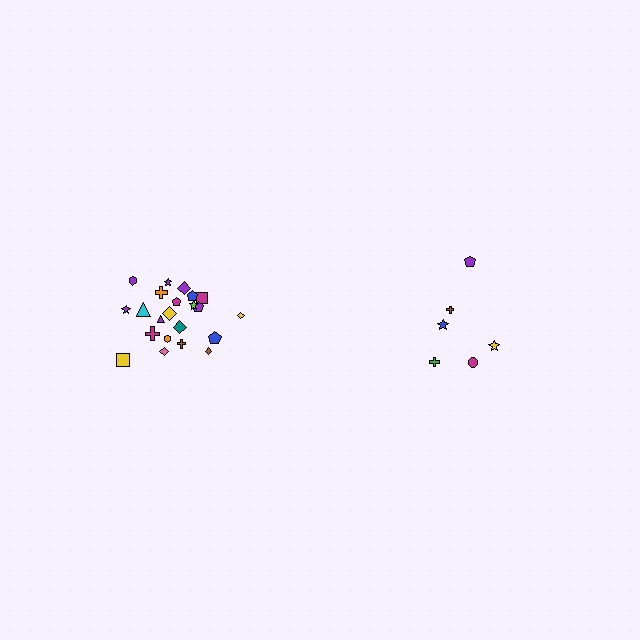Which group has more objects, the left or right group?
The left group.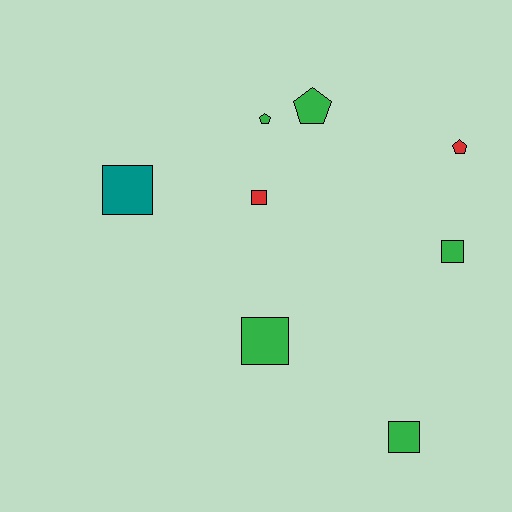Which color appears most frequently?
Green, with 5 objects.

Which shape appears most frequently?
Square, with 5 objects.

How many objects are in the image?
There are 8 objects.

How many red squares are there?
There is 1 red square.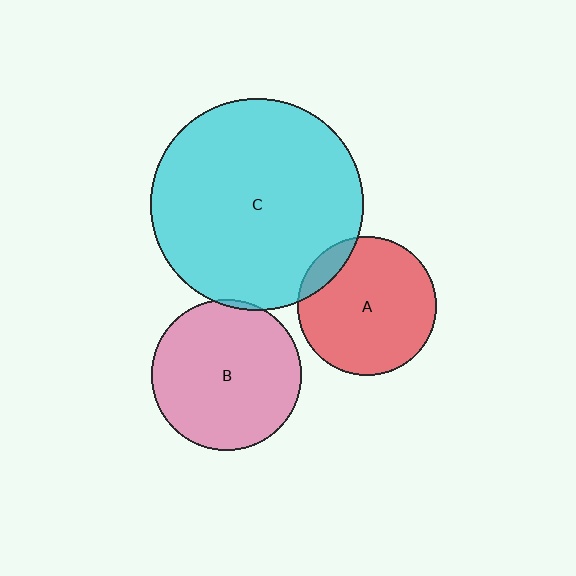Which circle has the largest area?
Circle C (cyan).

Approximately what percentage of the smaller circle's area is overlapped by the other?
Approximately 5%.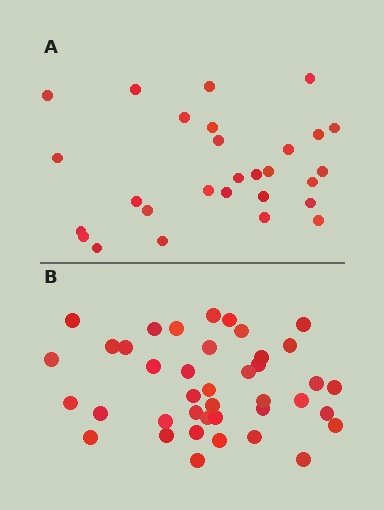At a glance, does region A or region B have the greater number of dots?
Region B (the bottom region) has more dots.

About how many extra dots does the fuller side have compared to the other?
Region B has roughly 12 or so more dots than region A.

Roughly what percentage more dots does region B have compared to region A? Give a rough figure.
About 45% more.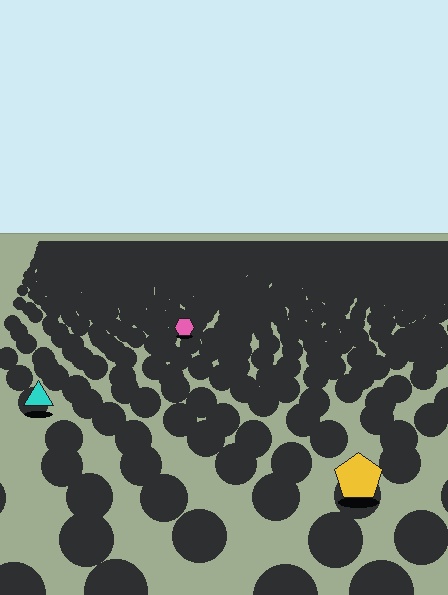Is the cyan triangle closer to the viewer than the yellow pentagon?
No. The yellow pentagon is closer — you can tell from the texture gradient: the ground texture is coarser near it.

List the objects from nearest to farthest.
From nearest to farthest: the yellow pentagon, the cyan triangle, the pink hexagon.